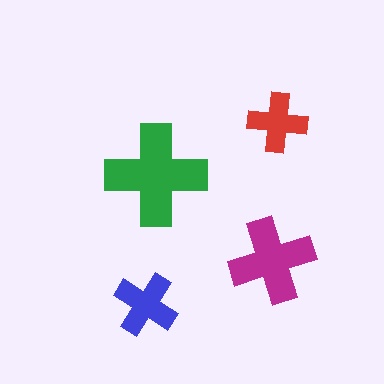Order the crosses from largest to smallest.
the green one, the magenta one, the blue one, the red one.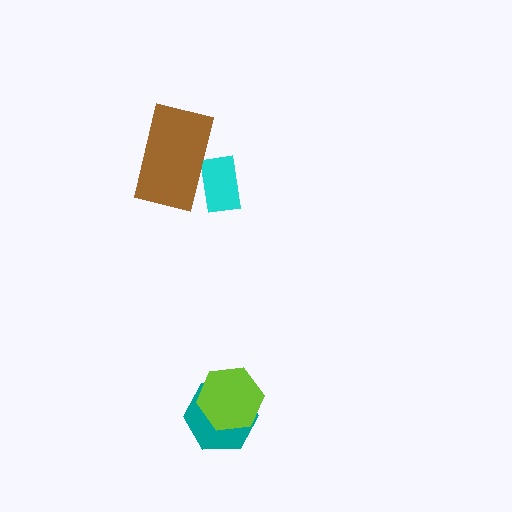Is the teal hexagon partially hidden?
Yes, it is partially covered by another shape.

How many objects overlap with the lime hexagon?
1 object overlaps with the lime hexagon.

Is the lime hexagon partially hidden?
No, no other shape covers it.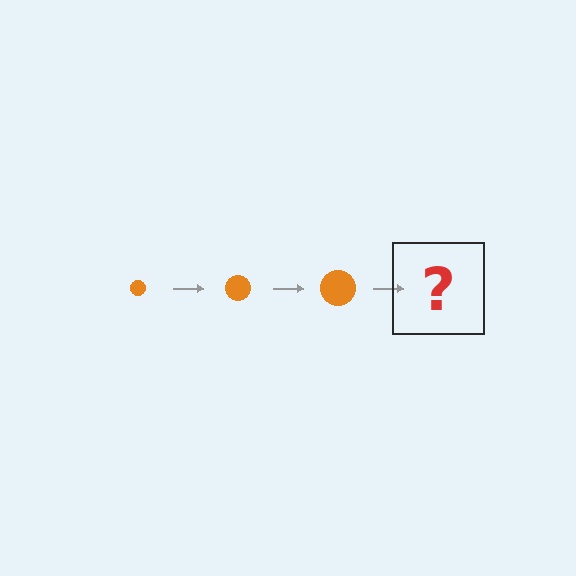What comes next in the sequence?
The next element should be an orange circle, larger than the previous one.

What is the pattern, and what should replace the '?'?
The pattern is that the circle gets progressively larger each step. The '?' should be an orange circle, larger than the previous one.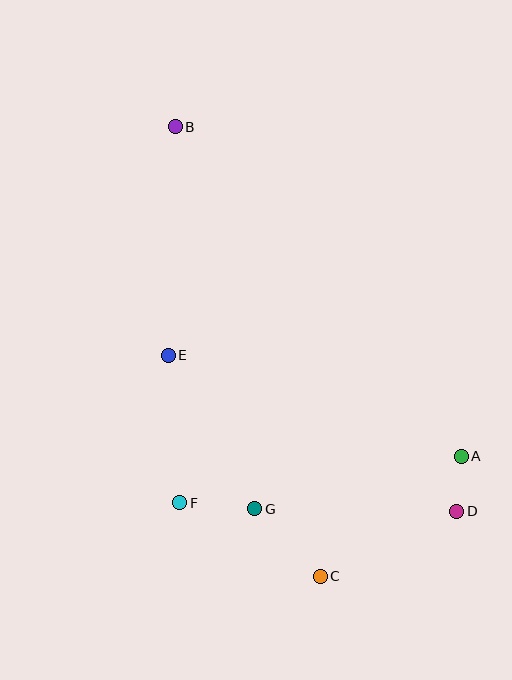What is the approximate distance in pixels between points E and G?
The distance between E and G is approximately 176 pixels.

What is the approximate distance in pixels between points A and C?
The distance between A and C is approximately 185 pixels.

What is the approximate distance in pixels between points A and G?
The distance between A and G is approximately 213 pixels.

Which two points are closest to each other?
Points A and D are closest to each other.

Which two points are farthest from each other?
Points B and D are farthest from each other.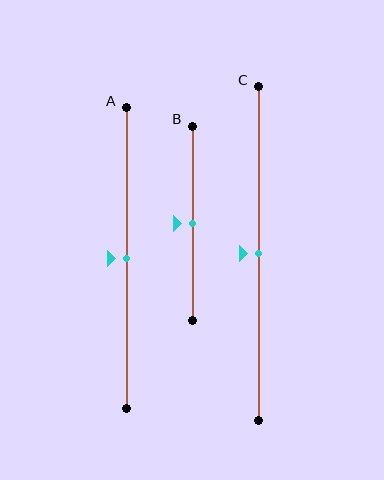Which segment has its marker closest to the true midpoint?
Segment A has its marker closest to the true midpoint.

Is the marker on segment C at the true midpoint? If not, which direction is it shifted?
Yes, the marker on segment C is at the true midpoint.